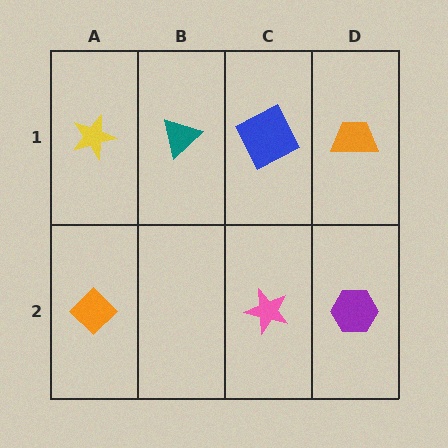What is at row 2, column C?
A pink star.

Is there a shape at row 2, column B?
No, that cell is empty.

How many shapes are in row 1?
4 shapes.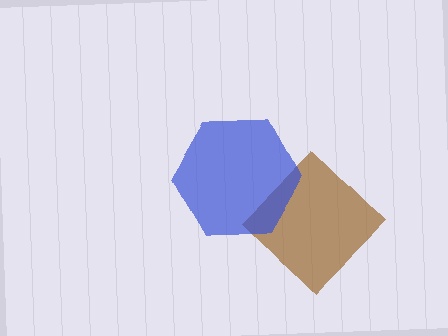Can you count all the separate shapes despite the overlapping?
Yes, there are 2 separate shapes.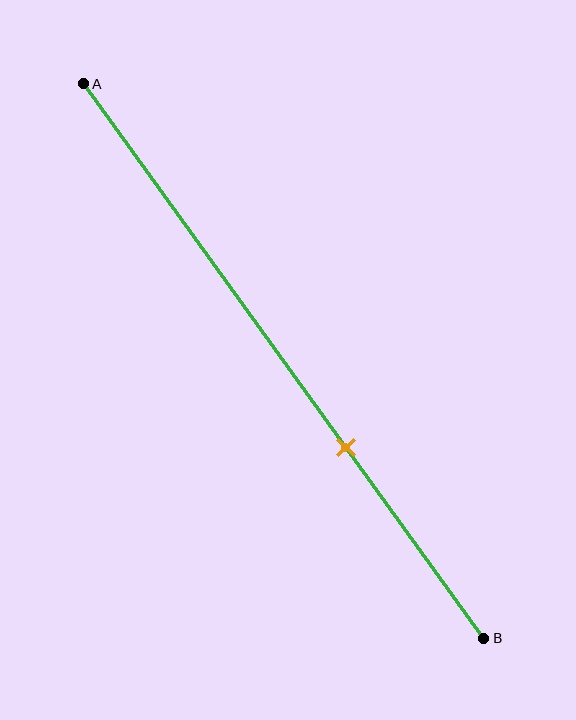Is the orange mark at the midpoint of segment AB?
No, the mark is at about 65% from A, not at the 50% midpoint.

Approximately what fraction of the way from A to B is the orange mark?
The orange mark is approximately 65% of the way from A to B.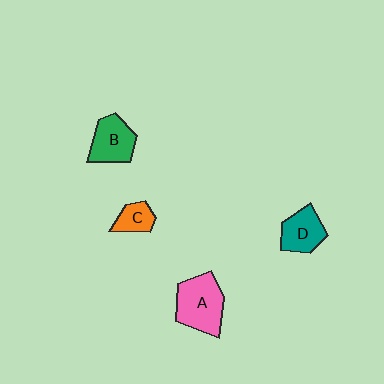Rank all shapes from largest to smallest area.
From largest to smallest: A (pink), B (green), D (teal), C (orange).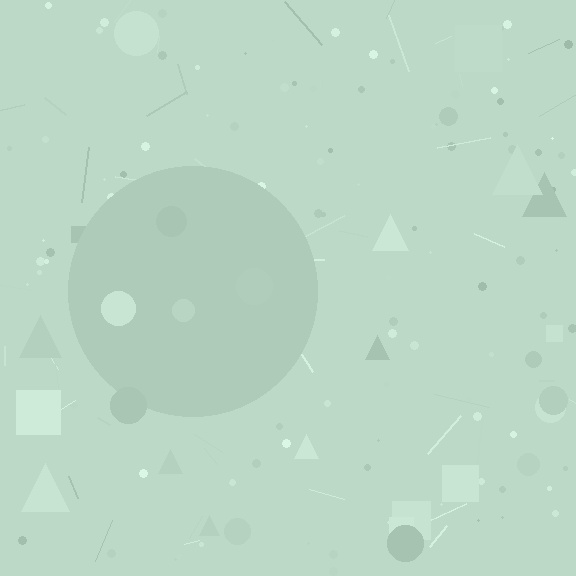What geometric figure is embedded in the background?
A circle is embedded in the background.